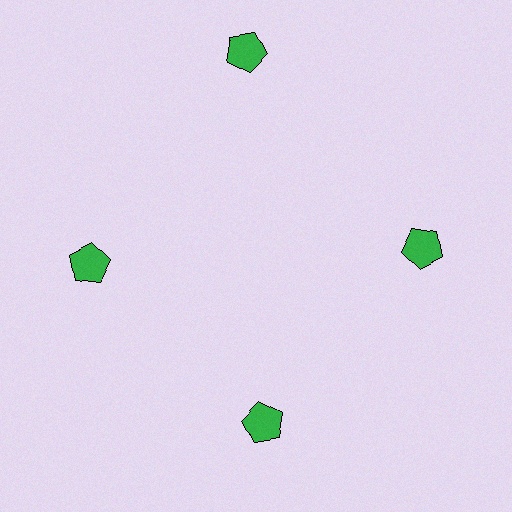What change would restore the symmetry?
The symmetry would be restored by moving it inward, back onto the ring so that all 4 pentagons sit at equal angles and equal distance from the center.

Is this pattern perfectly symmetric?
No. The 4 green pentagons are arranged in a ring, but one element near the 12 o'clock position is pushed outward from the center, breaking the 4-fold rotational symmetry.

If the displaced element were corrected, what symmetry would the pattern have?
It would have 4-fold rotational symmetry — the pattern would map onto itself every 90 degrees.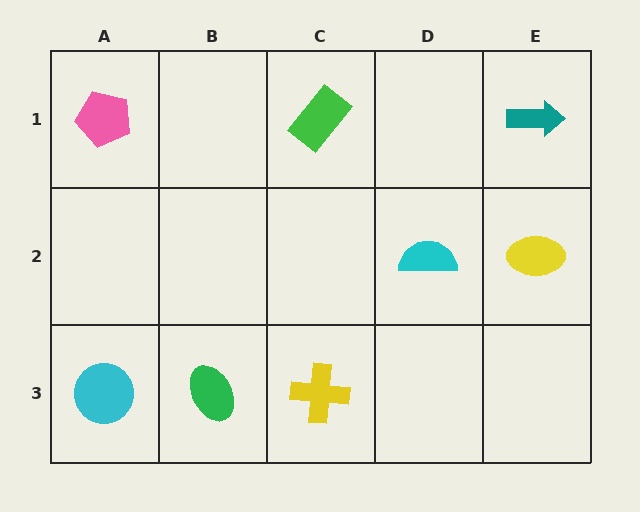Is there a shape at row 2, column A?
No, that cell is empty.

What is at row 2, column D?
A cyan semicircle.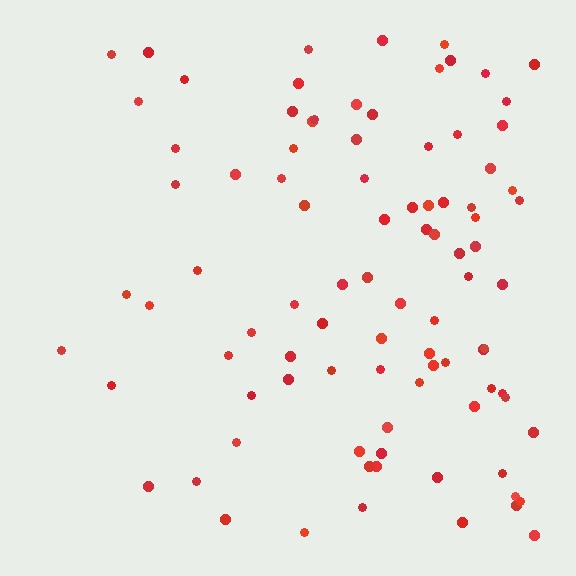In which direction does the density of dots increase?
From left to right, with the right side densest.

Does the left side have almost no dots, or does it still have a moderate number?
Still a moderate number, just noticeably fewer than the right.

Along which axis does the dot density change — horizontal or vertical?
Horizontal.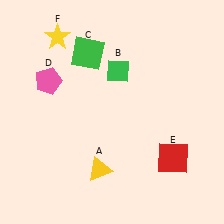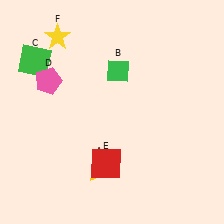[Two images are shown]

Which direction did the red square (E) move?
The red square (E) moved left.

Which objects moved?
The objects that moved are: the green square (C), the red square (E).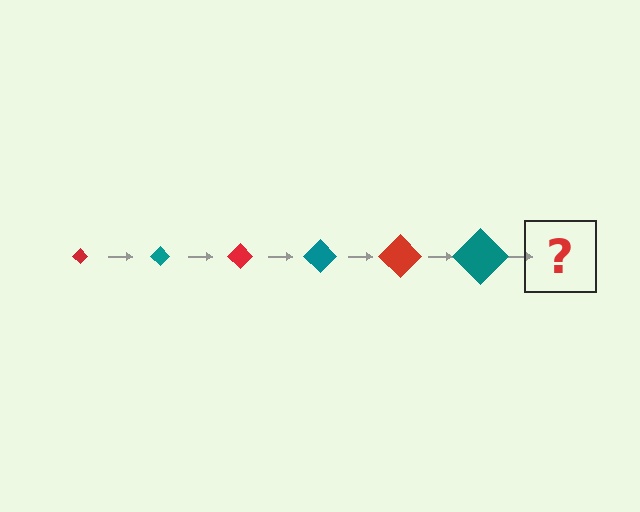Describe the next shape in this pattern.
It should be a red diamond, larger than the previous one.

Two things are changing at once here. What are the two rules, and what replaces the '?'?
The two rules are that the diamond grows larger each step and the color cycles through red and teal. The '?' should be a red diamond, larger than the previous one.